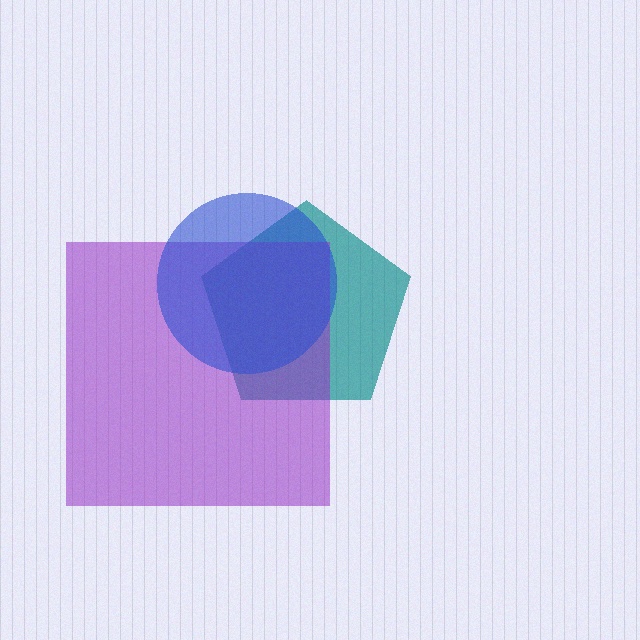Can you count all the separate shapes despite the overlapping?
Yes, there are 3 separate shapes.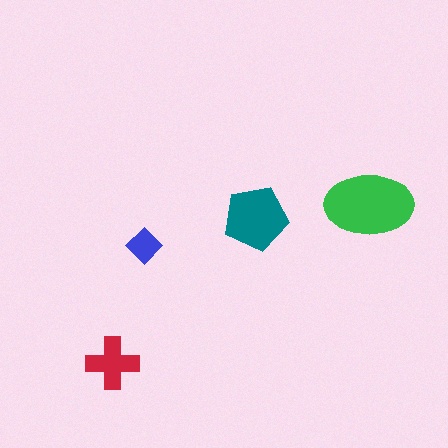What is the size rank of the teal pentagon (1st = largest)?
2nd.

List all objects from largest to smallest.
The green ellipse, the teal pentagon, the red cross, the blue diamond.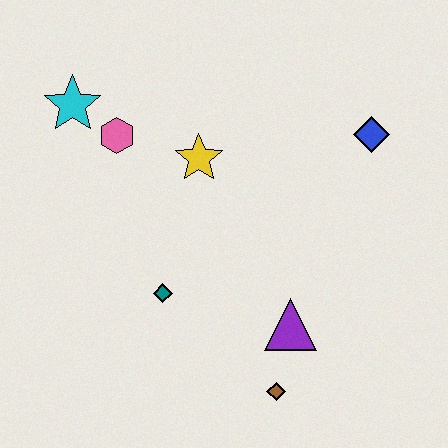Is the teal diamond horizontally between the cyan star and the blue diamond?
Yes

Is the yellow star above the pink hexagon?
No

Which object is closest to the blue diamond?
The yellow star is closest to the blue diamond.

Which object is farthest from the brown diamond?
The cyan star is farthest from the brown diamond.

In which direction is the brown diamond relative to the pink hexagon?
The brown diamond is below the pink hexagon.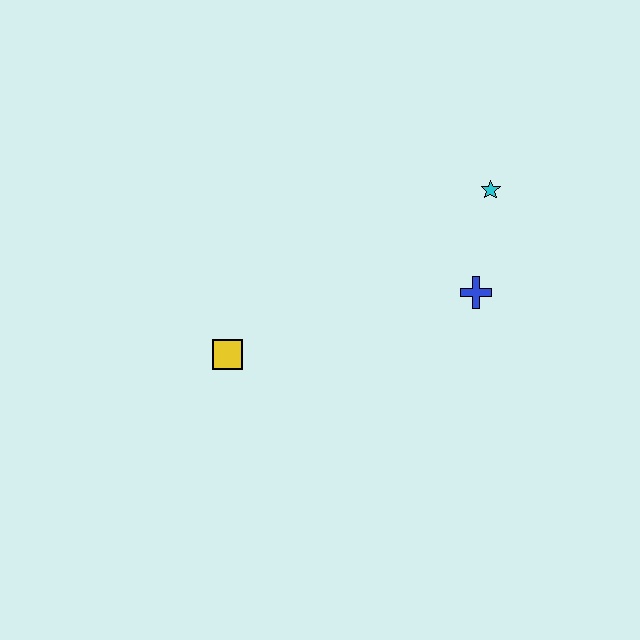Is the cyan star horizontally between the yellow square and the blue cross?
No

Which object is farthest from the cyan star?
The yellow square is farthest from the cyan star.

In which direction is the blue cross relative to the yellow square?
The blue cross is to the right of the yellow square.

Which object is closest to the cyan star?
The blue cross is closest to the cyan star.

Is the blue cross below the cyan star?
Yes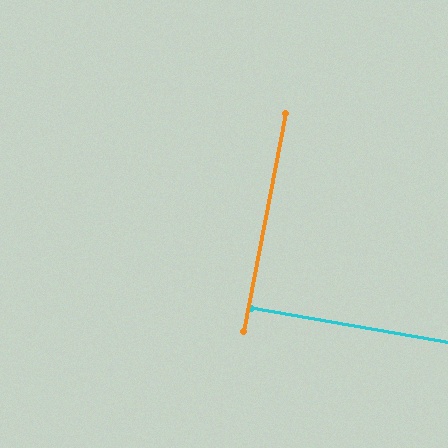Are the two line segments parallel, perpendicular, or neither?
Perpendicular — they meet at approximately 89°.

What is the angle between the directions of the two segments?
Approximately 89 degrees.